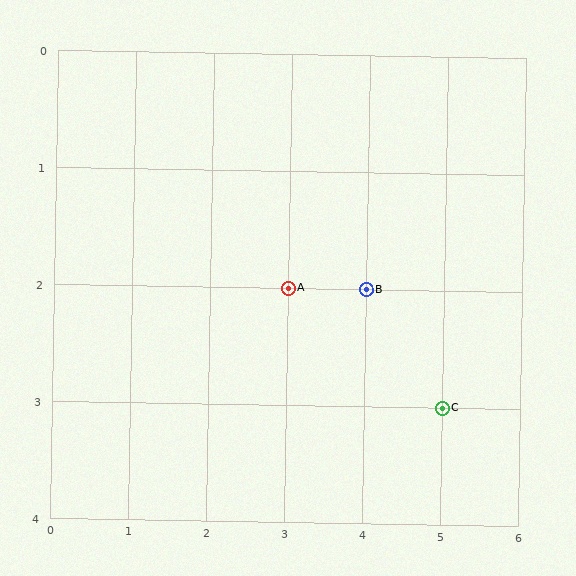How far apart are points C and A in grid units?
Points C and A are 2 columns and 1 row apart (about 2.2 grid units diagonally).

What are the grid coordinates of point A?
Point A is at grid coordinates (3, 2).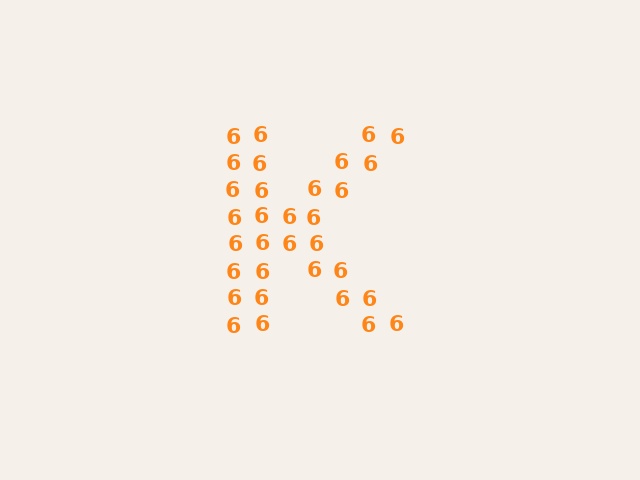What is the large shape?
The large shape is the letter K.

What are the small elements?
The small elements are digit 6's.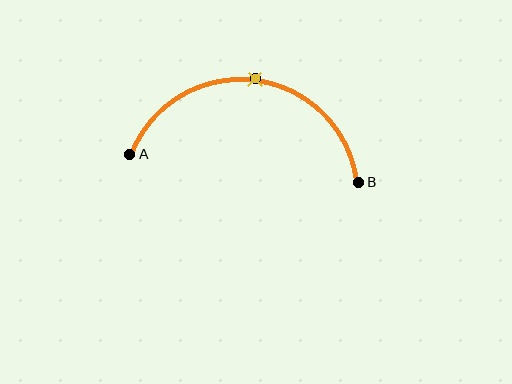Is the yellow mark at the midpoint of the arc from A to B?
Yes. The yellow mark lies on the arc at equal arc-length from both A and B — it is the arc midpoint.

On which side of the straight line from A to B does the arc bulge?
The arc bulges above the straight line connecting A and B.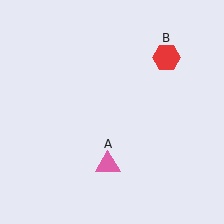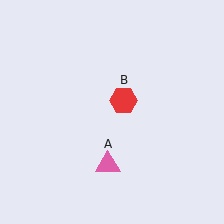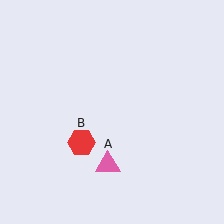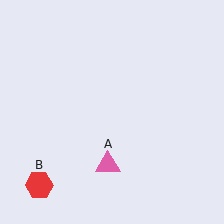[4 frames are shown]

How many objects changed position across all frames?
1 object changed position: red hexagon (object B).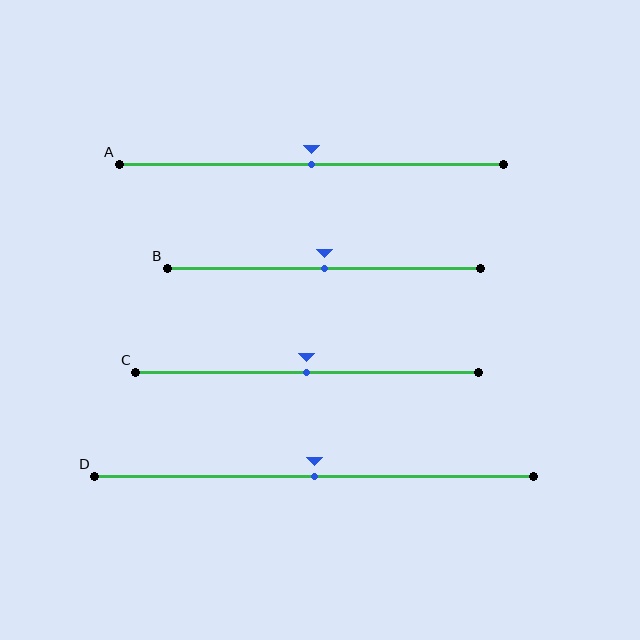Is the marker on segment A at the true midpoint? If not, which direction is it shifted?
Yes, the marker on segment A is at the true midpoint.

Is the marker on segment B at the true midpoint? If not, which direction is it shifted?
Yes, the marker on segment B is at the true midpoint.